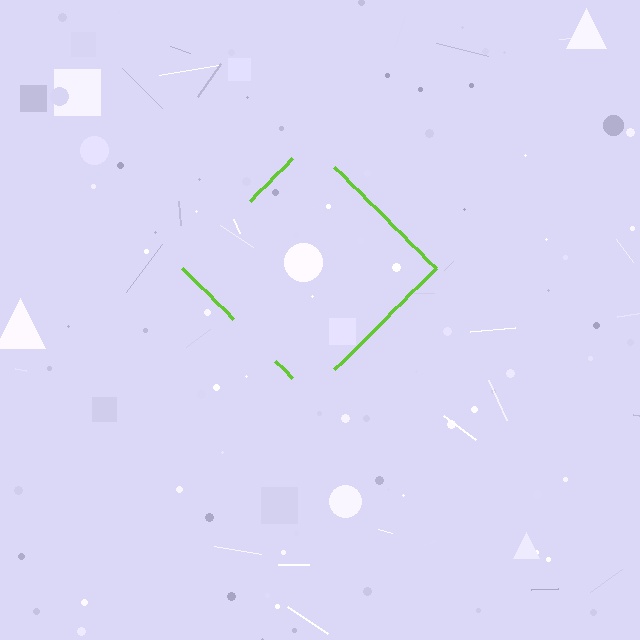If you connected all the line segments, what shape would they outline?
They would outline a diamond.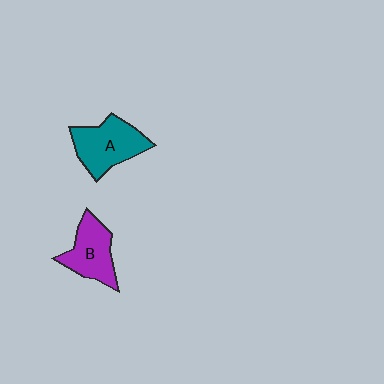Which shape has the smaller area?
Shape B (purple).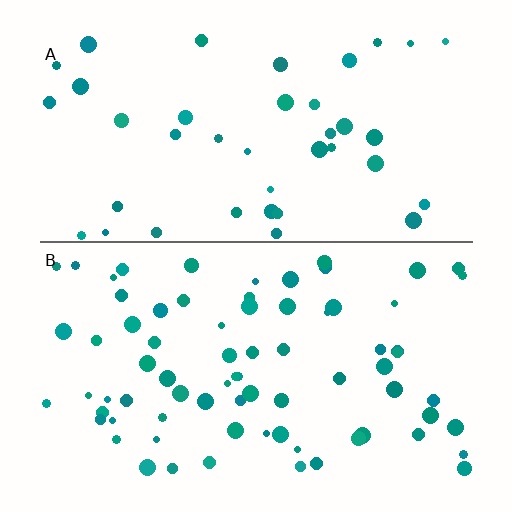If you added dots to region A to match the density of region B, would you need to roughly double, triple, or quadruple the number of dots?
Approximately double.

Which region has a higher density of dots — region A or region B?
B (the bottom).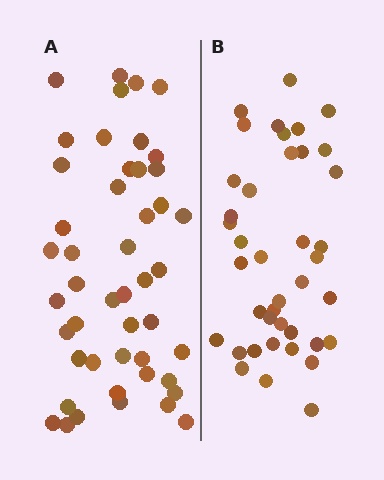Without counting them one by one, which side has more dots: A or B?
Region A (the left region) has more dots.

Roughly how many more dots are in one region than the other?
Region A has roughly 8 or so more dots than region B.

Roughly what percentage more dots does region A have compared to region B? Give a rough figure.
About 20% more.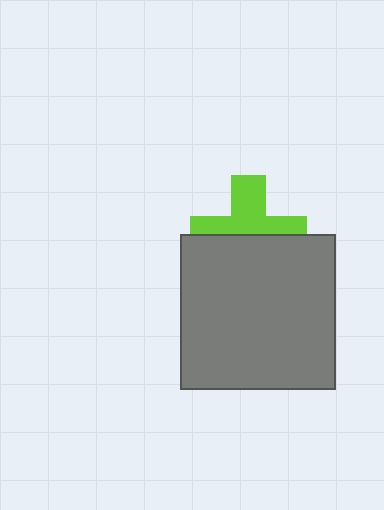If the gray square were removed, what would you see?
You would see the complete lime cross.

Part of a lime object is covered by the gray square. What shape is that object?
It is a cross.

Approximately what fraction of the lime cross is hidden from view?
Roughly 50% of the lime cross is hidden behind the gray square.